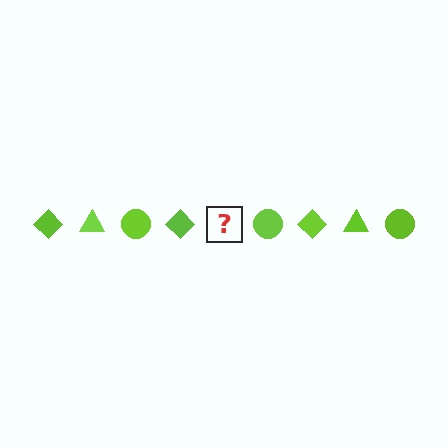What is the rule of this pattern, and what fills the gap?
The rule is that the pattern cycles through diamond, triangle, circle shapes in lime. The gap should be filled with a lime triangle.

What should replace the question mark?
The question mark should be replaced with a lime triangle.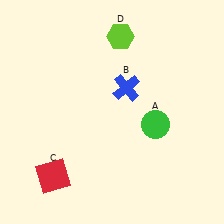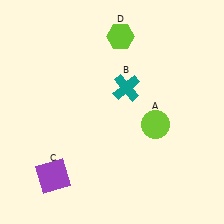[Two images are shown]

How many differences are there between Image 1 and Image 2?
There are 3 differences between the two images.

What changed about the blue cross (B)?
In Image 1, B is blue. In Image 2, it changed to teal.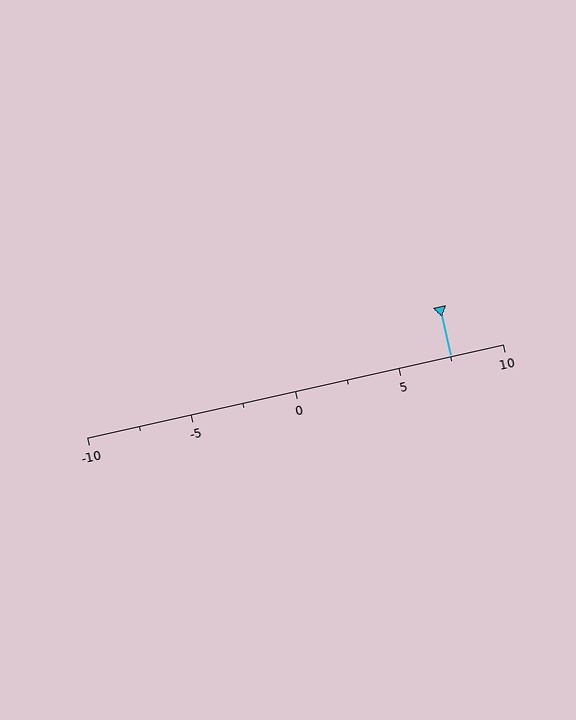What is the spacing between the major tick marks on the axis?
The major ticks are spaced 5 apart.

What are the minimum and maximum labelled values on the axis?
The axis runs from -10 to 10.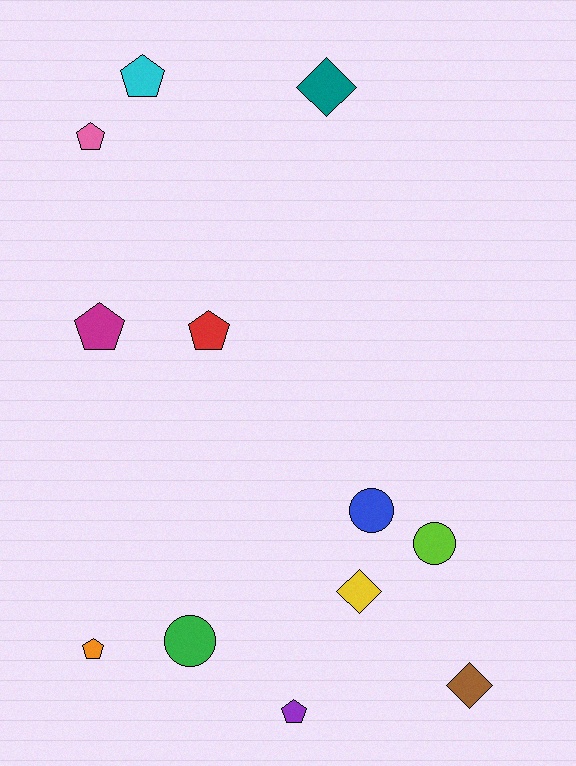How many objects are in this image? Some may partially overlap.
There are 12 objects.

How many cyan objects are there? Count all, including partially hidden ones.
There is 1 cyan object.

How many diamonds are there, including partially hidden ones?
There are 3 diamonds.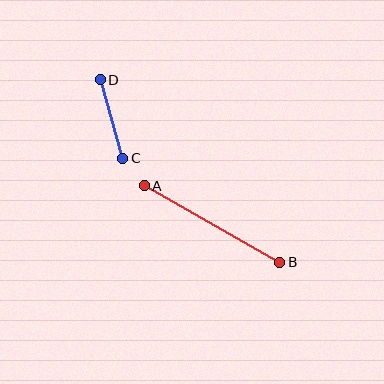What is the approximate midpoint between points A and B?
The midpoint is at approximately (212, 224) pixels.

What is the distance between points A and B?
The distance is approximately 156 pixels.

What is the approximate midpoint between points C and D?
The midpoint is at approximately (112, 119) pixels.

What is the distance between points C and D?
The distance is approximately 82 pixels.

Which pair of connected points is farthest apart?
Points A and B are farthest apart.